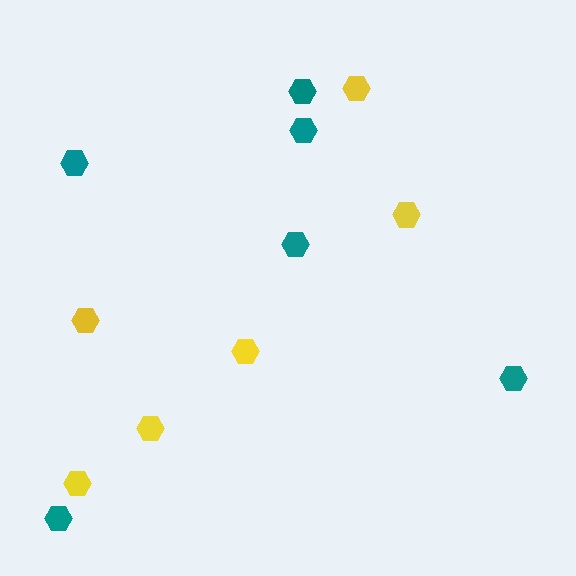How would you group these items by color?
There are 2 groups: one group of teal hexagons (6) and one group of yellow hexagons (6).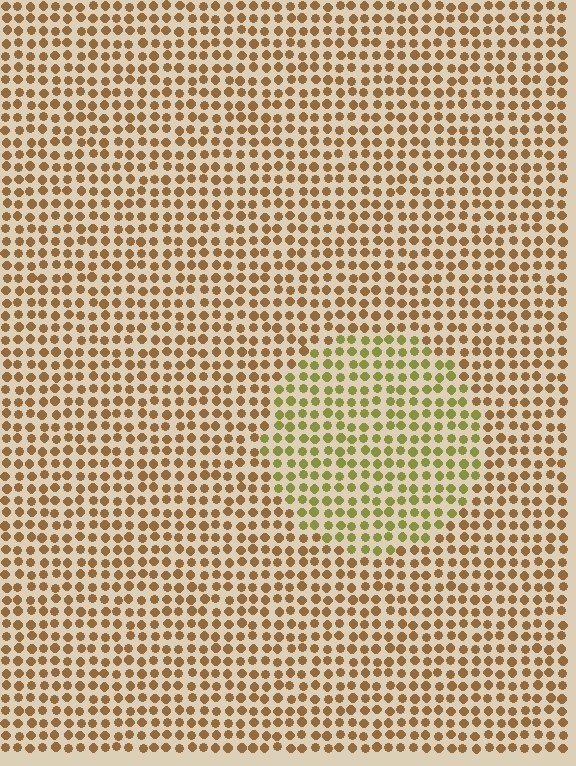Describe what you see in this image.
The image is filled with small brown elements in a uniform arrangement. A circle-shaped region is visible where the elements are tinted to a slightly different hue, forming a subtle color boundary.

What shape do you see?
I see a circle.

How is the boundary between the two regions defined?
The boundary is defined purely by a slight shift in hue (about 37 degrees). Spacing, size, and orientation are identical on both sides.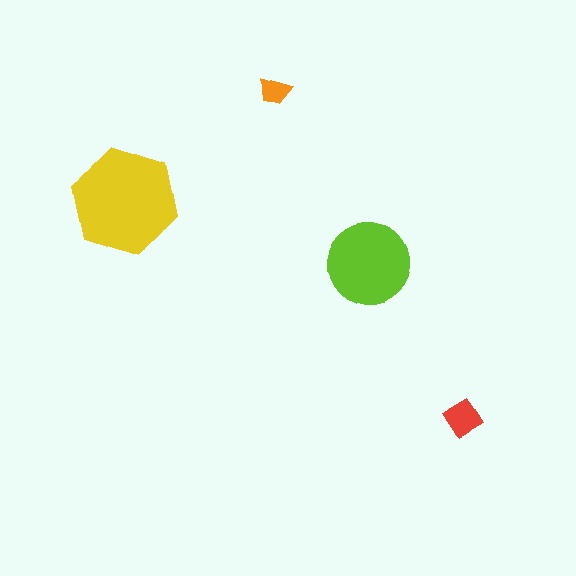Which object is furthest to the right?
The red diamond is rightmost.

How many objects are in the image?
There are 4 objects in the image.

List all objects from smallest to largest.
The orange trapezoid, the red diamond, the lime circle, the yellow hexagon.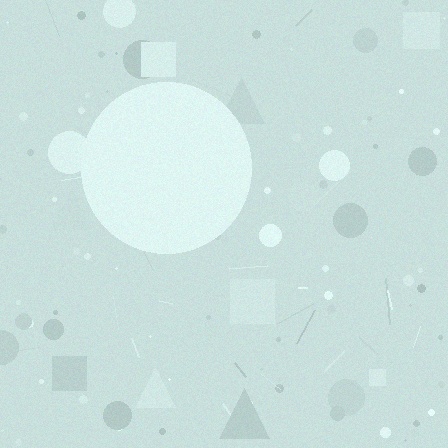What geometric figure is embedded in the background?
A circle is embedded in the background.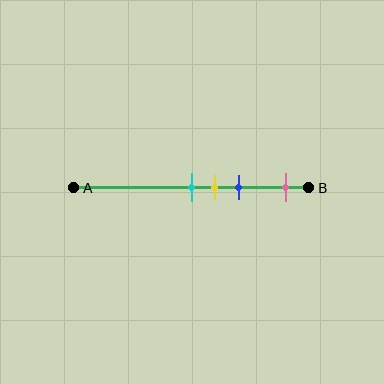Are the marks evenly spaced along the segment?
No, the marks are not evenly spaced.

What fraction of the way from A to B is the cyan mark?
The cyan mark is approximately 50% (0.5) of the way from A to B.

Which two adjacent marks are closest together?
The cyan and yellow marks are the closest adjacent pair.